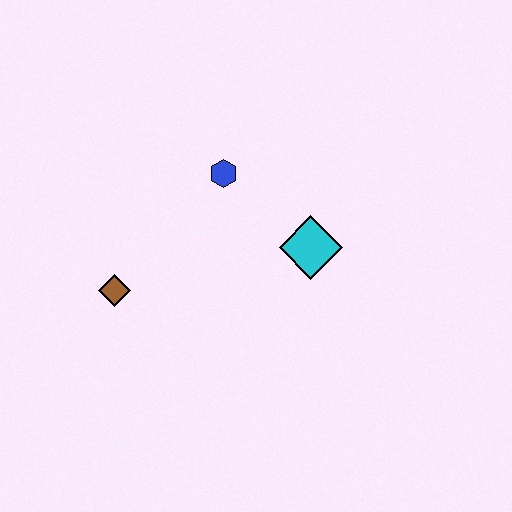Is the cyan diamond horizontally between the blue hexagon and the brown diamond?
No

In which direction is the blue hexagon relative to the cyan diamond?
The blue hexagon is to the left of the cyan diamond.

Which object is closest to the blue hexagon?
The cyan diamond is closest to the blue hexagon.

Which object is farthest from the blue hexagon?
The brown diamond is farthest from the blue hexagon.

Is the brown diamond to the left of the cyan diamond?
Yes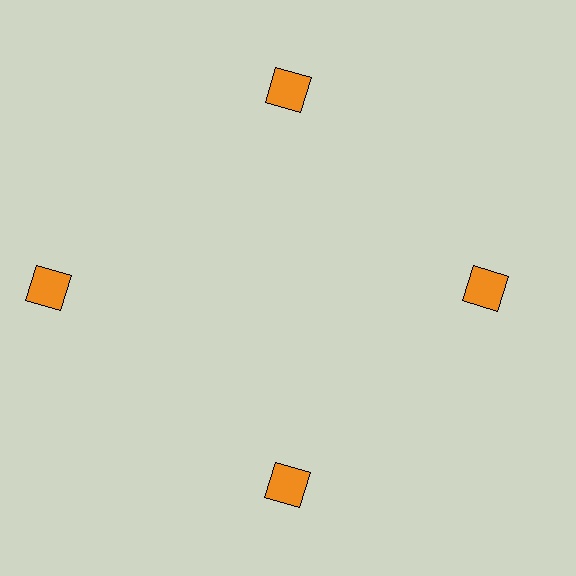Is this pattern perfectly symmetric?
No. The 4 orange squares are arranged in a ring, but one element near the 9 o'clock position is pushed outward from the center, breaking the 4-fold rotational symmetry.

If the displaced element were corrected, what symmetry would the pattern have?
It would have 4-fold rotational symmetry — the pattern would map onto itself every 90 degrees.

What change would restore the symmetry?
The symmetry would be restored by moving it inward, back onto the ring so that all 4 squares sit at equal angles and equal distance from the center.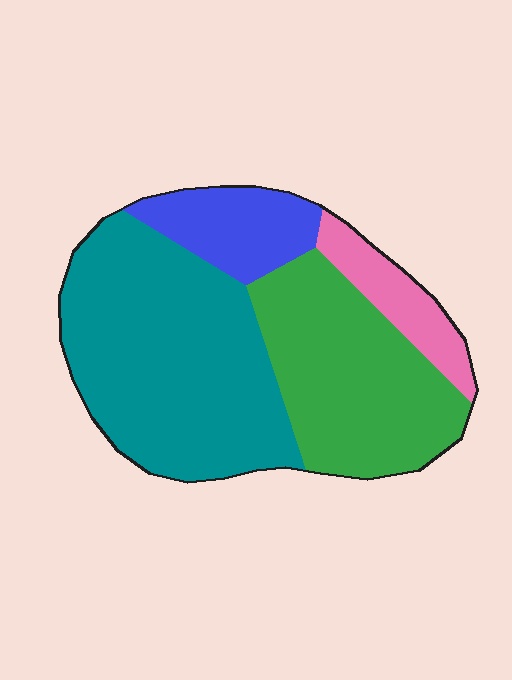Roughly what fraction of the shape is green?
Green takes up about one third (1/3) of the shape.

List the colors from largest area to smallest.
From largest to smallest: teal, green, blue, pink.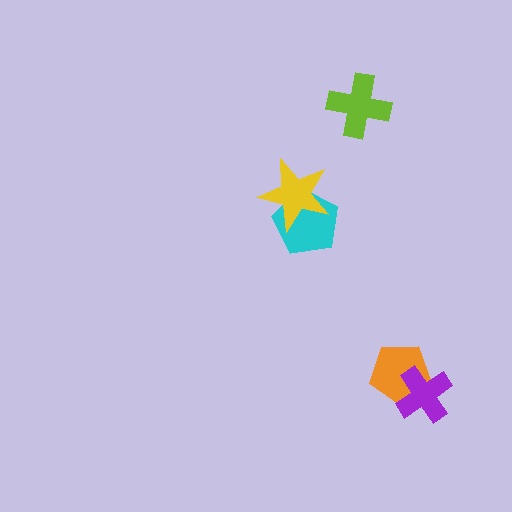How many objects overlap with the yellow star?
1 object overlaps with the yellow star.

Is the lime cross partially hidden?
No, no other shape covers it.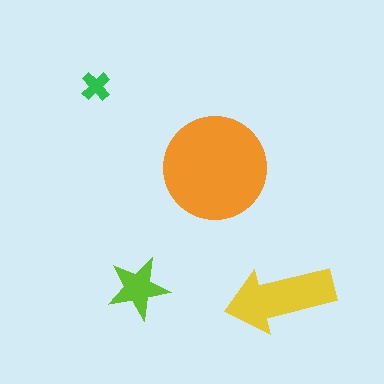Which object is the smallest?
The green cross.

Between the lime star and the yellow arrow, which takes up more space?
The yellow arrow.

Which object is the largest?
The orange circle.